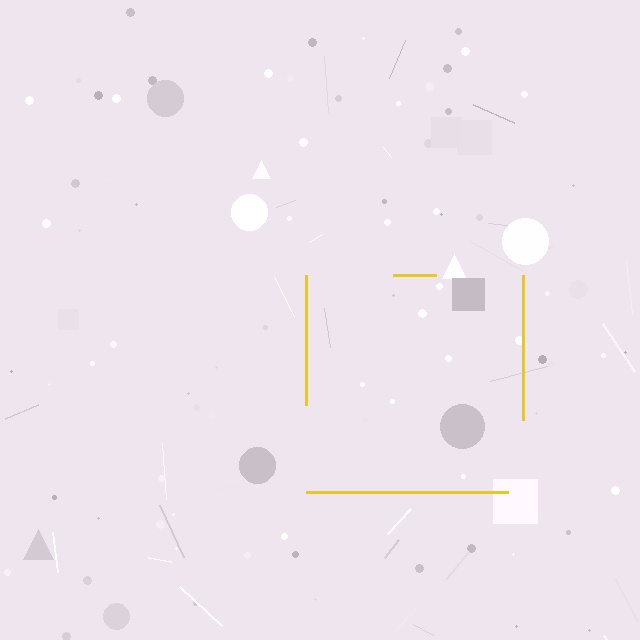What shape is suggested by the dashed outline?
The dashed outline suggests a square.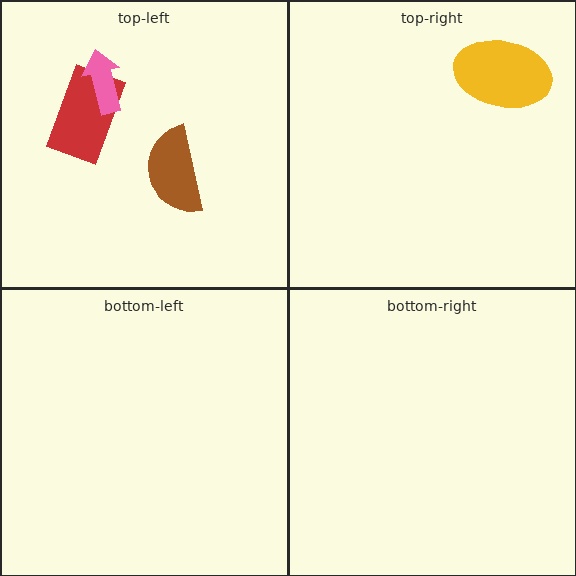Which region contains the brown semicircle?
The top-left region.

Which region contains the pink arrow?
The top-left region.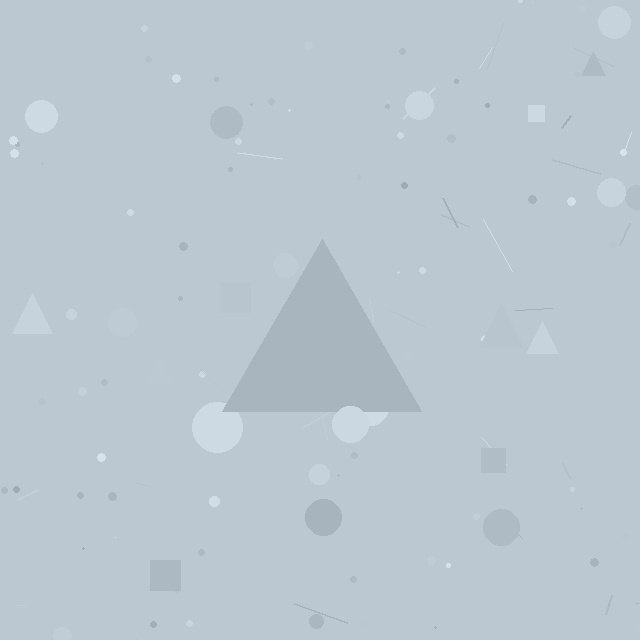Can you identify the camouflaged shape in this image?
The camouflaged shape is a triangle.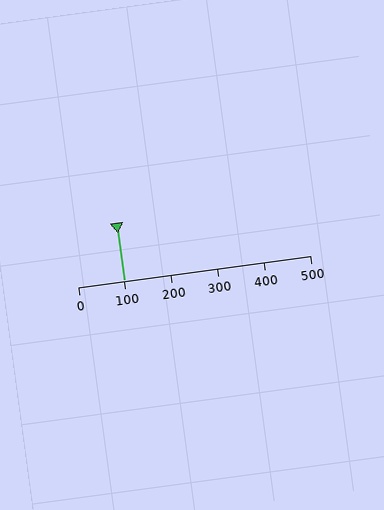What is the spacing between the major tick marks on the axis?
The major ticks are spaced 100 apart.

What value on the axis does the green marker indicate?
The marker indicates approximately 100.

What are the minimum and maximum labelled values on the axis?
The axis runs from 0 to 500.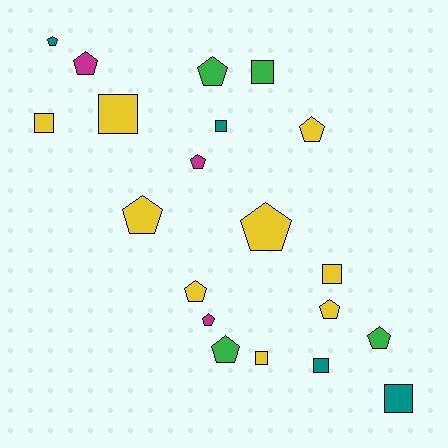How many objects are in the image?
There are 20 objects.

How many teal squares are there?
There are 3 teal squares.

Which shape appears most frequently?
Pentagon, with 12 objects.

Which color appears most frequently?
Yellow, with 9 objects.